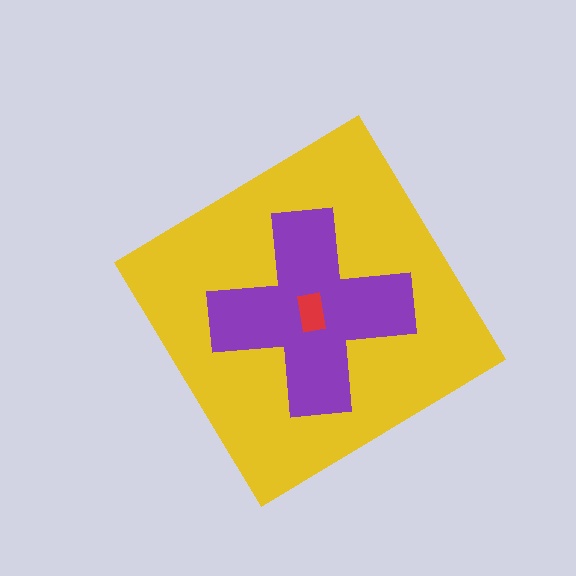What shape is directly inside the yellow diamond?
The purple cross.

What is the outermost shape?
The yellow diamond.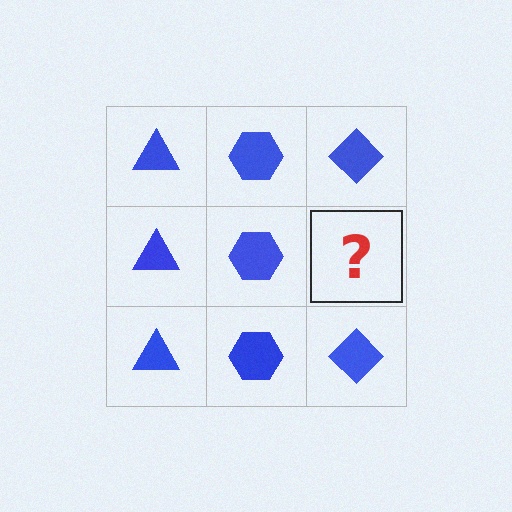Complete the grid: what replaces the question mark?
The question mark should be replaced with a blue diamond.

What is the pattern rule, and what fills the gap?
The rule is that each column has a consistent shape. The gap should be filled with a blue diamond.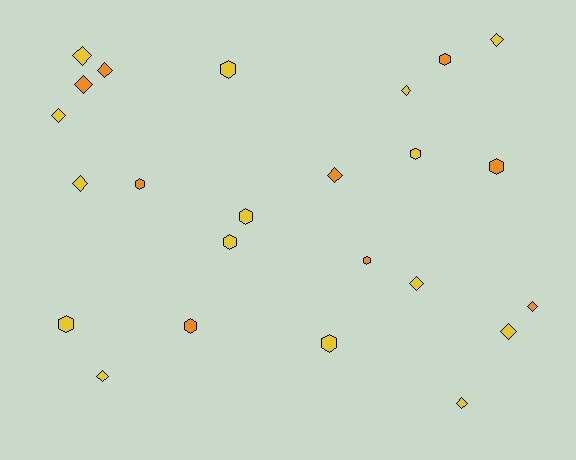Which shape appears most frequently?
Diamond, with 13 objects.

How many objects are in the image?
There are 24 objects.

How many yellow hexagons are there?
There are 6 yellow hexagons.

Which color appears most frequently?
Yellow, with 15 objects.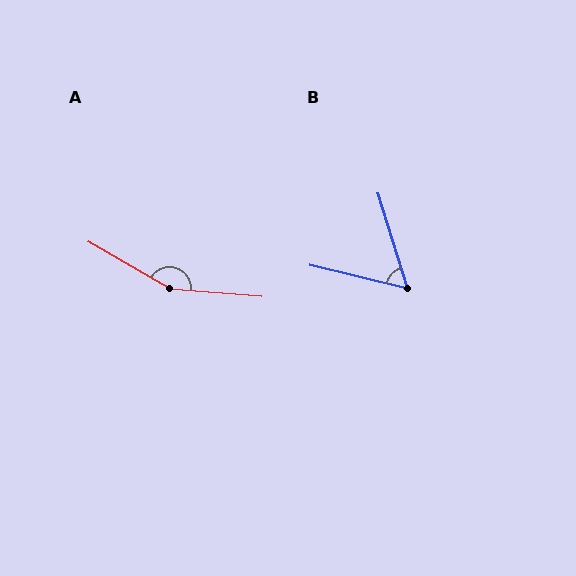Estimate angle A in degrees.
Approximately 155 degrees.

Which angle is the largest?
A, at approximately 155 degrees.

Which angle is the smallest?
B, at approximately 60 degrees.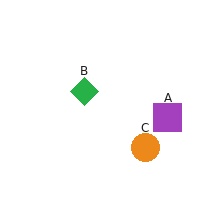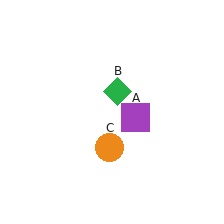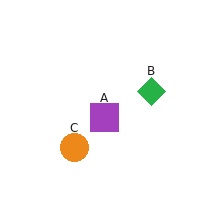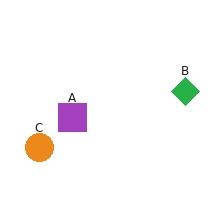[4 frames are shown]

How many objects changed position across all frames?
3 objects changed position: purple square (object A), green diamond (object B), orange circle (object C).